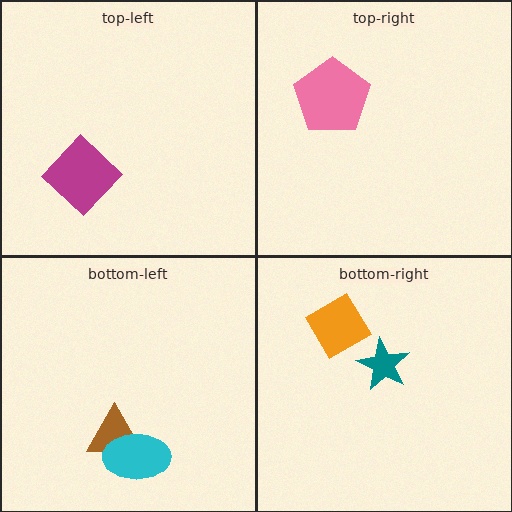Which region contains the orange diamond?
The bottom-right region.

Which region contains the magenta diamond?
The top-left region.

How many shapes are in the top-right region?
1.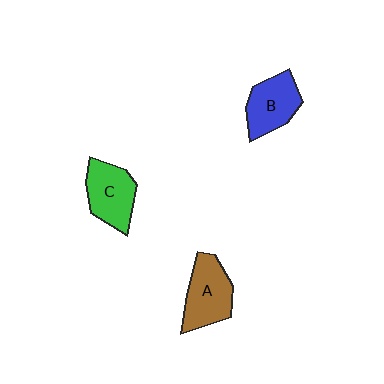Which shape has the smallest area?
Shape B (blue).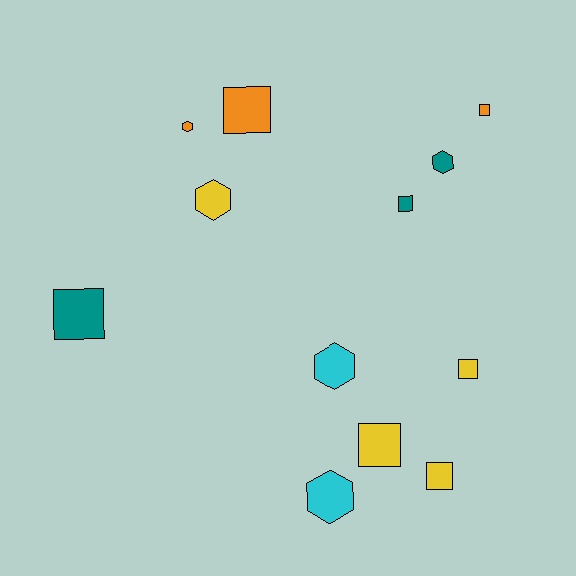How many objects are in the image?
There are 12 objects.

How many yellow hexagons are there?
There is 1 yellow hexagon.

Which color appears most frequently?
Yellow, with 4 objects.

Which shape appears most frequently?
Square, with 7 objects.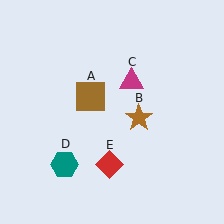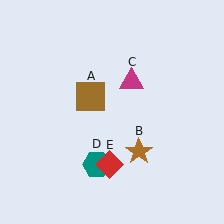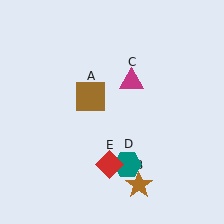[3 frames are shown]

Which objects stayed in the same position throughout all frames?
Brown square (object A) and magenta triangle (object C) and red diamond (object E) remained stationary.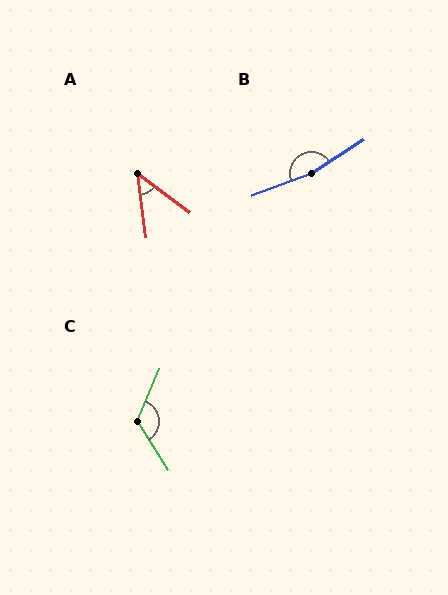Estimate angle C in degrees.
Approximately 125 degrees.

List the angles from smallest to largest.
A (46°), C (125°), B (167°).